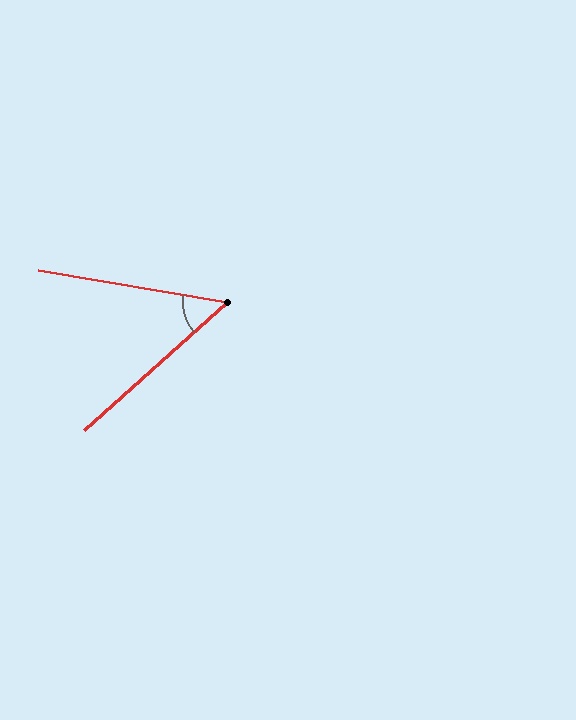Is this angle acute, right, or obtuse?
It is acute.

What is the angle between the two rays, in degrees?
Approximately 52 degrees.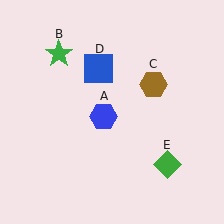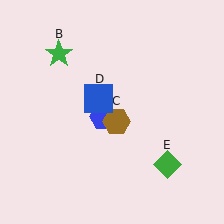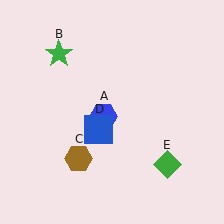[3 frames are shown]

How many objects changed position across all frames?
2 objects changed position: brown hexagon (object C), blue square (object D).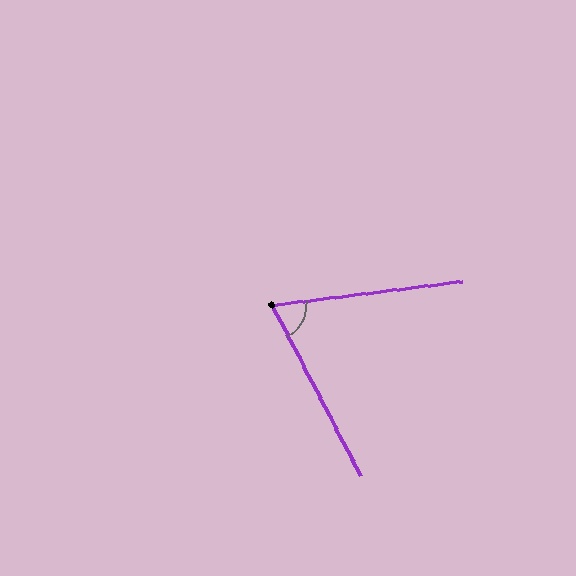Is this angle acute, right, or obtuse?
It is acute.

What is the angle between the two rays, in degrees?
Approximately 70 degrees.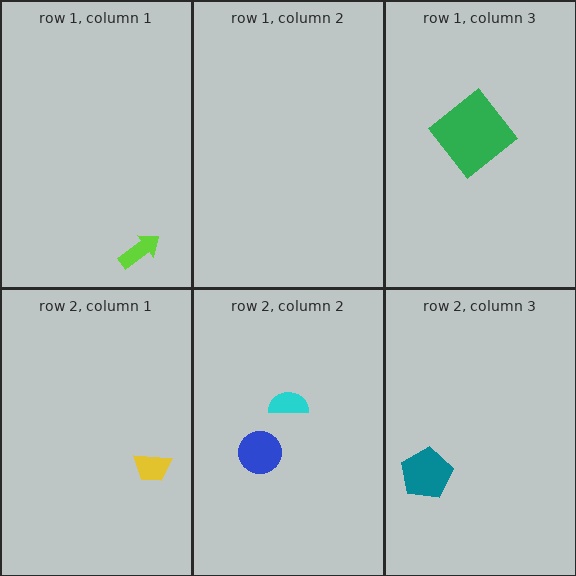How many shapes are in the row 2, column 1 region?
1.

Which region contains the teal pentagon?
The row 2, column 3 region.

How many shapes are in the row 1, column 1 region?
1.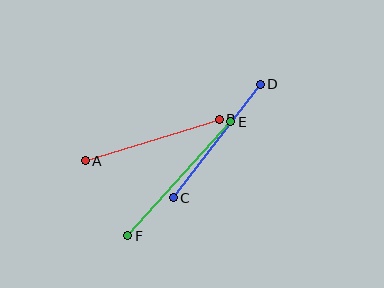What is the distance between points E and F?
The distance is approximately 153 pixels.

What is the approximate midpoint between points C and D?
The midpoint is at approximately (217, 141) pixels.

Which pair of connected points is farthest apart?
Points E and F are farthest apart.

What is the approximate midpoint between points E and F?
The midpoint is at approximately (179, 179) pixels.